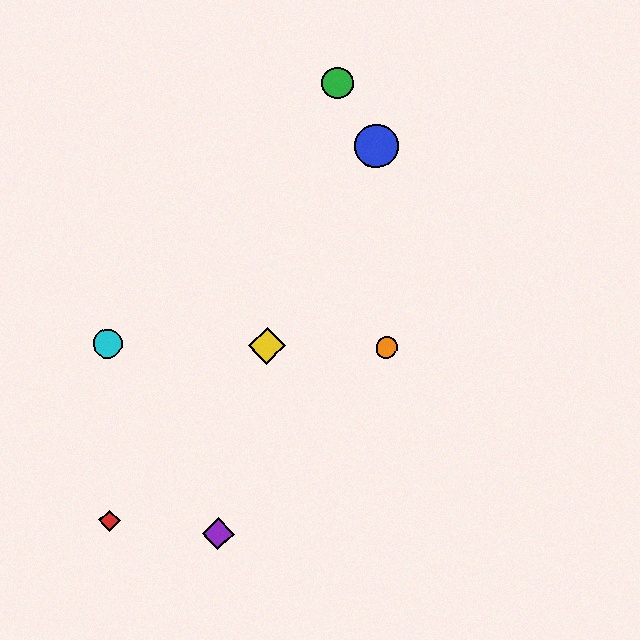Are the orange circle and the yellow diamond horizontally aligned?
Yes, both are at y≈348.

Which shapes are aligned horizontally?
The yellow diamond, the orange circle, the cyan circle are aligned horizontally.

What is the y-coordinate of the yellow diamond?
The yellow diamond is at y≈346.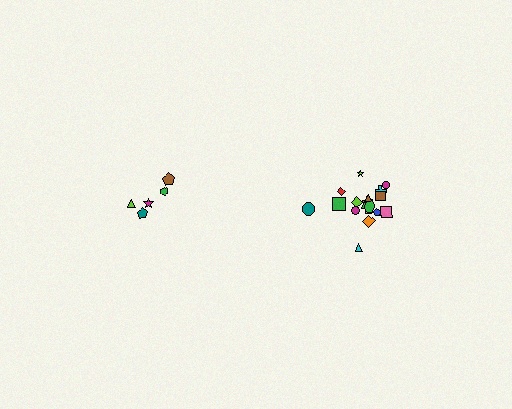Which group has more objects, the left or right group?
The right group.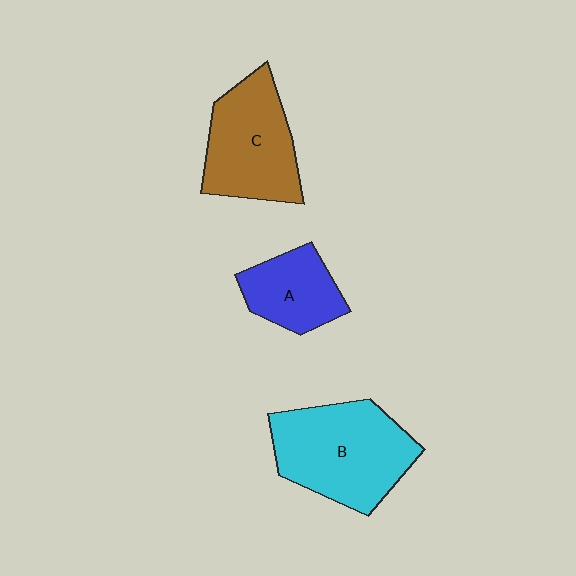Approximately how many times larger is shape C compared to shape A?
Approximately 1.5 times.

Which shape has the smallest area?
Shape A (blue).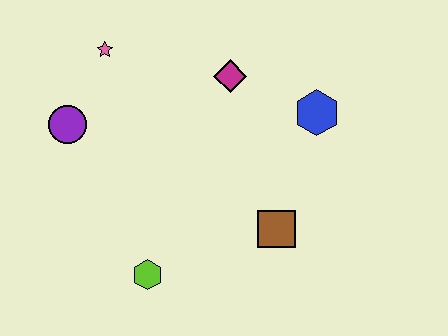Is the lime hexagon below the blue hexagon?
Yes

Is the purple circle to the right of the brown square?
No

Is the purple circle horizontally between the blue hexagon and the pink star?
No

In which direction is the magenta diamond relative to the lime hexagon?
The magenta diamond is above the lime hexagon.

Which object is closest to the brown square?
The blue hexagon is closest to the brown square.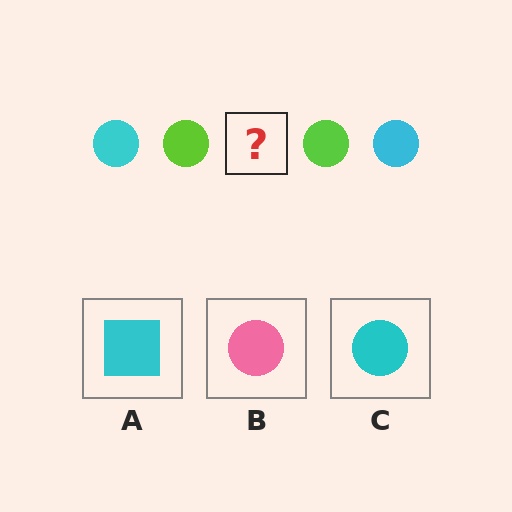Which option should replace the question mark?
Option C.